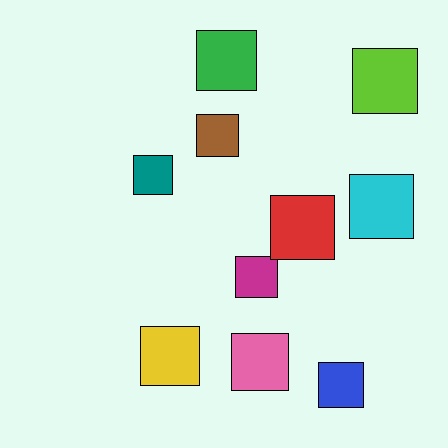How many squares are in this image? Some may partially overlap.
There are 10 squares.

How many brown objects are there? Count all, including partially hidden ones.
There is 1 brown object.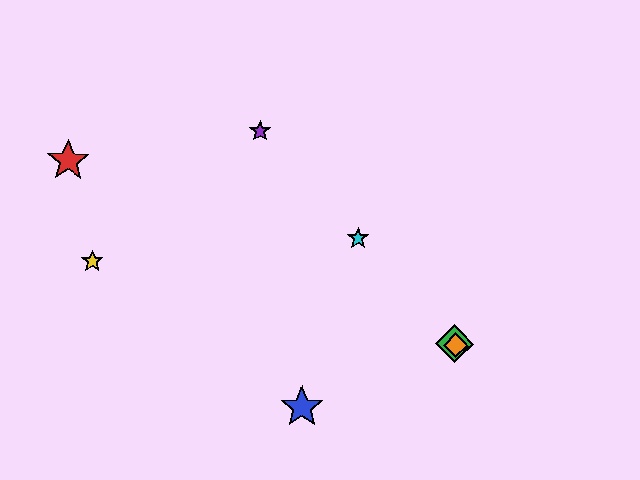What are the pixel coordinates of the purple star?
The purple star is at (260, 132).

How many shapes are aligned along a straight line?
4 shapes (the green diamond, the purple star, the orange diamond, the cyan star) are aligned along a straight line.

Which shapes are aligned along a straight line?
The green diamond, the purple star, the orange diamond, the cyan star are aligned along a straight line.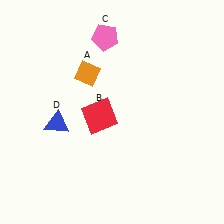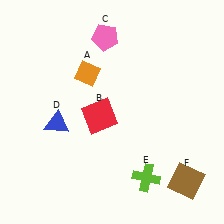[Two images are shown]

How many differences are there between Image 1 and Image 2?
There are 2 differences between the two images.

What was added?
A lime cross (E), a brown square (F) were added in Image 2.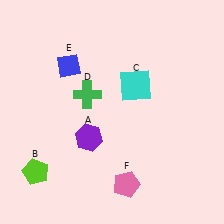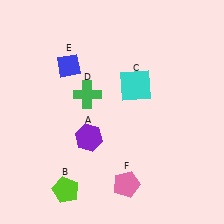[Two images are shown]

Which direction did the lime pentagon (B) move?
The lime pentagon (B) moved right.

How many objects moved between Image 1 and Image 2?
1 object moved between the two images.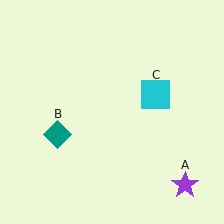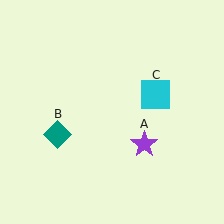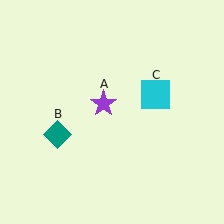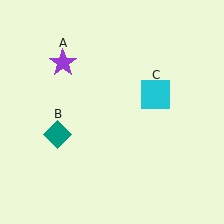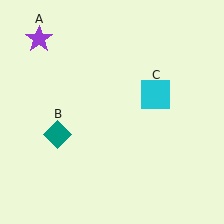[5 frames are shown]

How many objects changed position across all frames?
1 object changed position: purple star (object A).